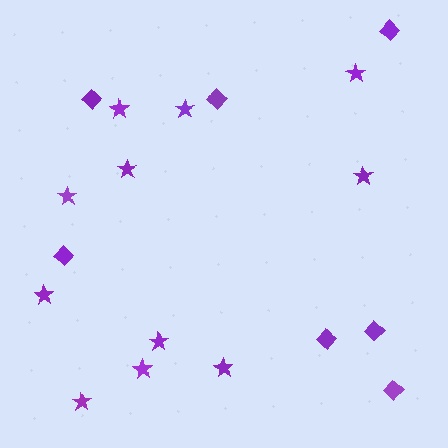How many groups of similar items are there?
There are 2 groups: one group of stars (11) and one group of diamonds (7).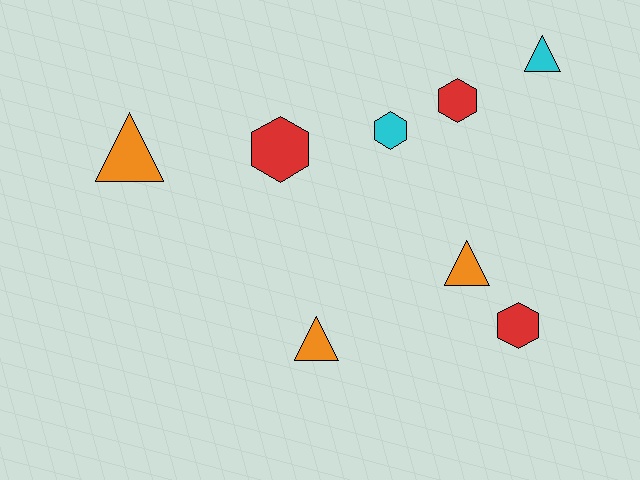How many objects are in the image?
There are 8 objects.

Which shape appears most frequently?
Hexagon, with 4 objects.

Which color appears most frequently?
Orange, with 3 objects.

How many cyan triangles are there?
There is 1 cyan triangle.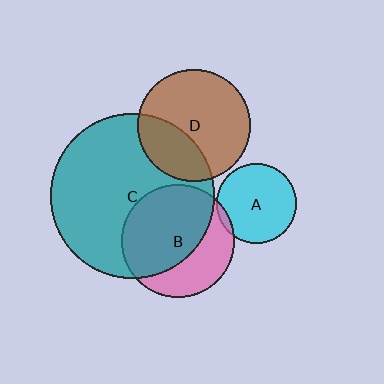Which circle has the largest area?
Circle C (teal).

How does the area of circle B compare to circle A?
Approximately 2.0 times.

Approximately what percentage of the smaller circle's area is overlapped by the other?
Approximately 65%.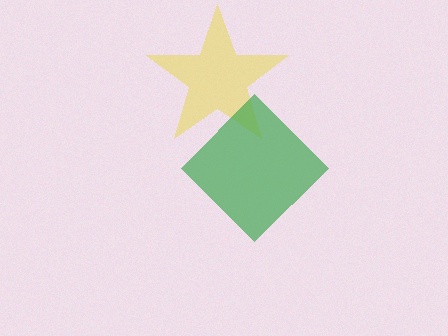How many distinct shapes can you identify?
There are 2 distinct shapes: a yellow star, a green diamond.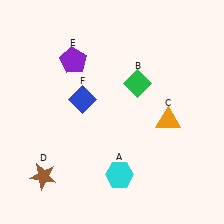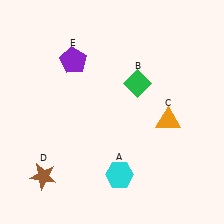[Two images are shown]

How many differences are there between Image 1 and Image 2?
There is 1 difference between the two images.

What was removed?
The blue diamond (F) was removed in Image 2.